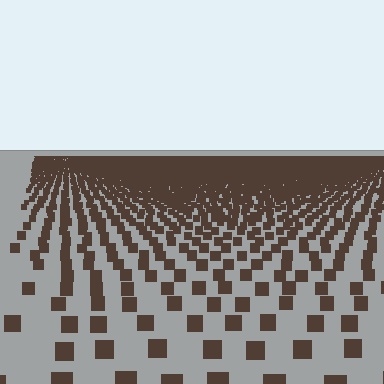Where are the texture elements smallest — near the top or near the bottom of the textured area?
Near the top.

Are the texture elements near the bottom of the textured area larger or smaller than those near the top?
Larger. Near the bottom, elements are closer to the viewer and appear at a bigger on-screen size.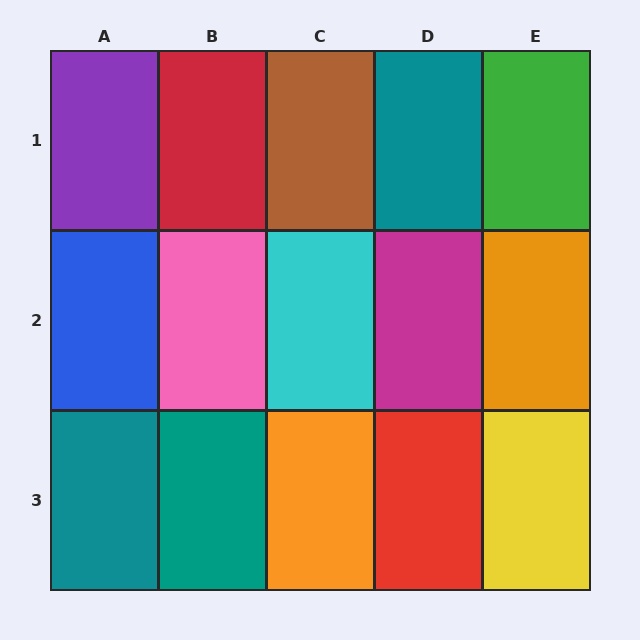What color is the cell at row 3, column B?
Teal.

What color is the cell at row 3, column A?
Teal.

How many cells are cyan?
1 cell is cyan.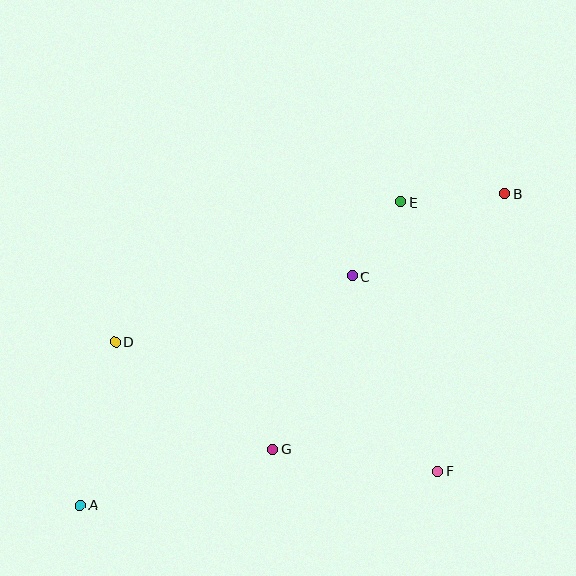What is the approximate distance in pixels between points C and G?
The distance between C and G is approximately 191 pixels.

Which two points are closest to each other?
Points C and E are closest to each other.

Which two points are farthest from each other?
Points A and B are farthest from each other.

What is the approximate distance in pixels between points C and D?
The distance between C and D is approximately 246 pixels.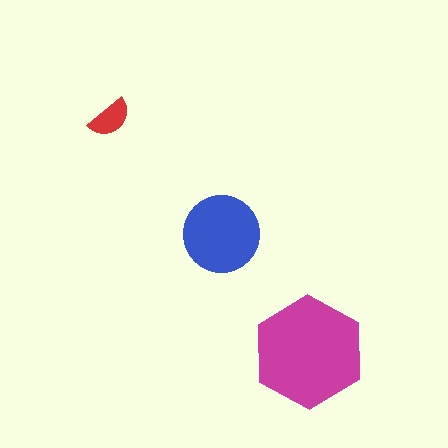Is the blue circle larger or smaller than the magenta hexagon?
Smaller.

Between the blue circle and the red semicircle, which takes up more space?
The blue circle.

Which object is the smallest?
The red semicircle.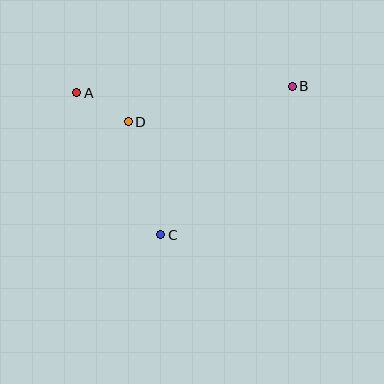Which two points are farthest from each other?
Points A and B are farthest from each other.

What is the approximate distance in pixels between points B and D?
The distance between B and D is approximately 168 pixels.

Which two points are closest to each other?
Points A and D are closest to each other.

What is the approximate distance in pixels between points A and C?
The distance between A and C is approximately 165 pixels.